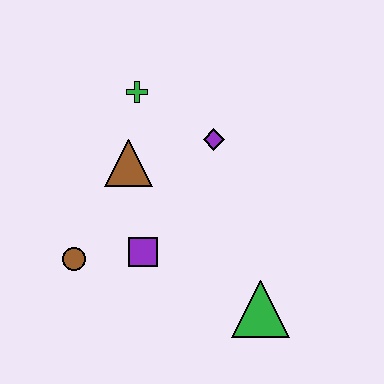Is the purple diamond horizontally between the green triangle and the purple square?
Yes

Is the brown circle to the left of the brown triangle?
Yes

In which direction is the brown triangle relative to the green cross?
The brown triangle is below the green cross.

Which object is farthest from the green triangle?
The green cross is farthest from the green triangle.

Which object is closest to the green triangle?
The purple square is closest to the green triangle.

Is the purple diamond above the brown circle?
Yes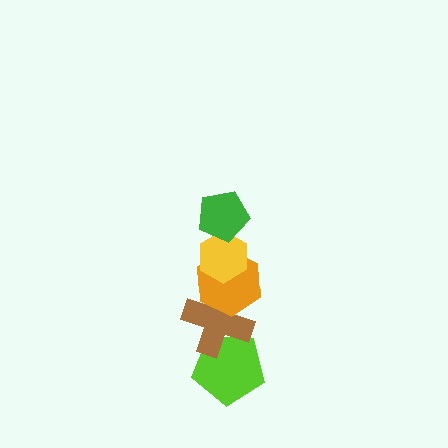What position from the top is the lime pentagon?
The lime pentagon is 5th from the top.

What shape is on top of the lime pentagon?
The brown cross is on top of the lime pentagon.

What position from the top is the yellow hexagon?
The yellow hexagon is 2nd from the top.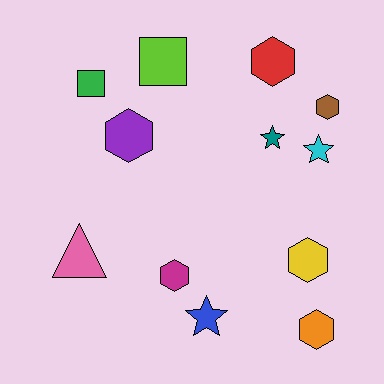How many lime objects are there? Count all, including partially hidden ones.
There is 1 lime object.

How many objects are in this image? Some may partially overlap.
There are 12 objects.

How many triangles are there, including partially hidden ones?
There is 1 triangle.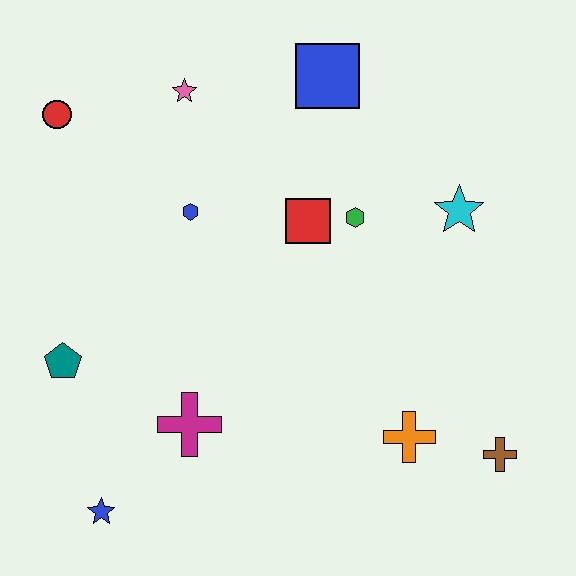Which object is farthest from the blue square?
The blue star is farthest from the blue square.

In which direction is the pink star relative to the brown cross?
The pink star is above the brown cross.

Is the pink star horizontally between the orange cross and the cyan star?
No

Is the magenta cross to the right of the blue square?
No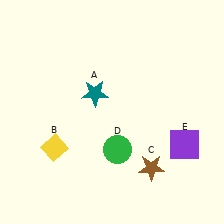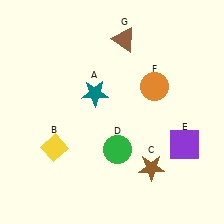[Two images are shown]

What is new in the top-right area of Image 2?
A brown triangle (G) was added in the top-right area of Image 2.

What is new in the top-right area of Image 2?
An orange circle (F) was added in the top-right area of Image 2.